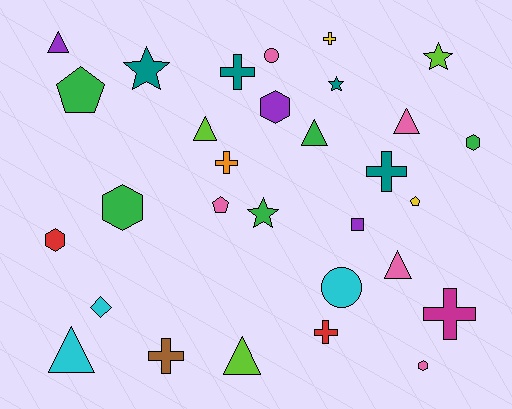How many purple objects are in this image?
There are 3 purple objects.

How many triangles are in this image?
There are 7 triangles.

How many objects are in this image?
There are 30 objects.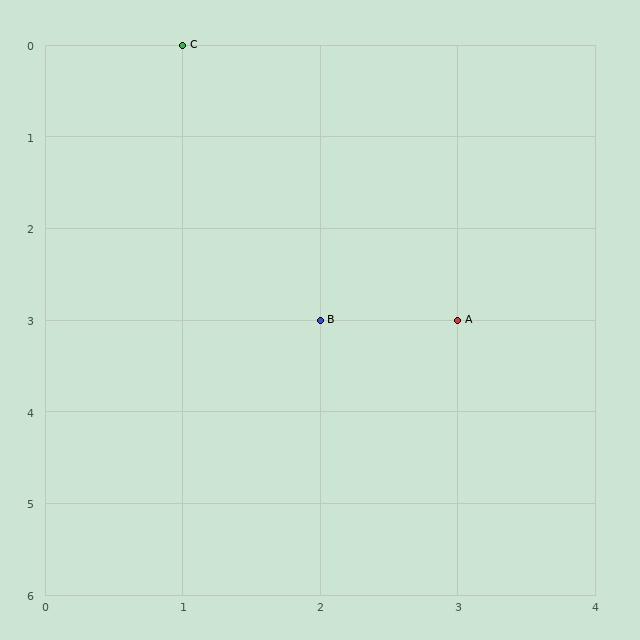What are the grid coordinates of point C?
Point C is at grid coordinates (1, 0).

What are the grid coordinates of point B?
Point B is at grid coordinates (2, 3).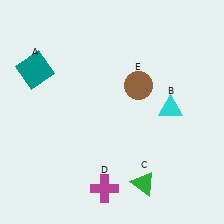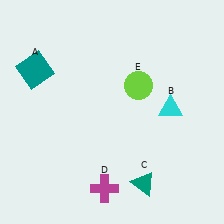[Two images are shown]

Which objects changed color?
C changed from green to teal. E changed from brown to lime.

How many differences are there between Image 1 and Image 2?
There are 2 differences between the two images.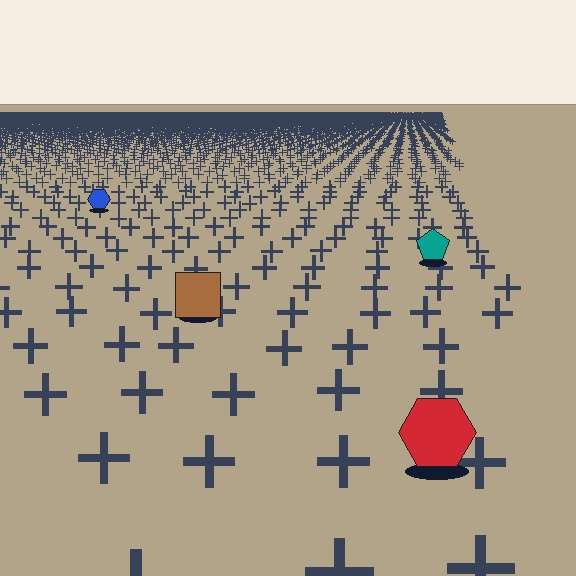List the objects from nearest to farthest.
From nearest to farthest: the red hexagon, the brown square, the teal pentagon, the blue hexagon.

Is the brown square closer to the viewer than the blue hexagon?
Yes. The brown square is closer — you can tell from the texture gradient: the ground texture is coarser near it.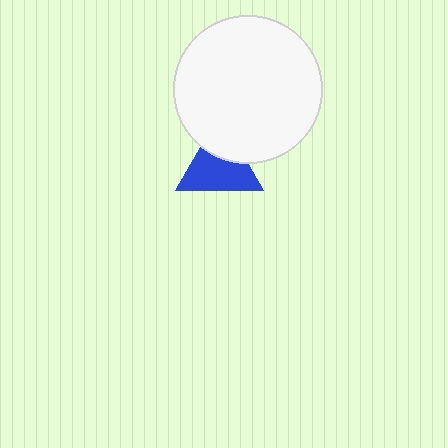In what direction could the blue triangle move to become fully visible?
The blue triangle could move down. That would shift it out from behind the white circle entirely.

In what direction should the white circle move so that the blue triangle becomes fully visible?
The white circle should move up. That is the shortest direction to clear the overlap and leave the blue triangle fully visible.